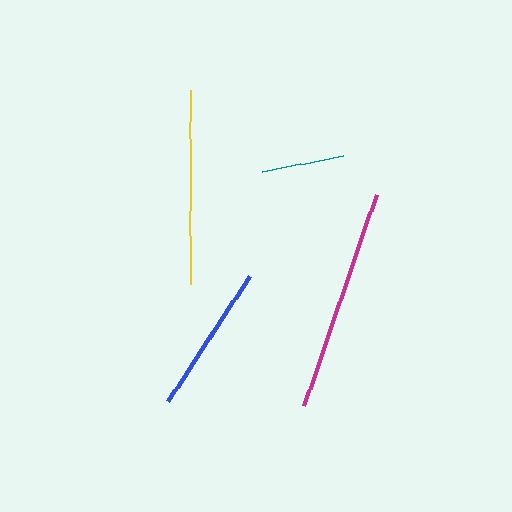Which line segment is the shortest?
The teal line is the shortest at approximately 83 pixels.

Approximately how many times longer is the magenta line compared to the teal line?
The magenta line is approximately 2.7 times the length of the teal line.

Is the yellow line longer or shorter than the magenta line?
The magenta line is longer than the yellow line.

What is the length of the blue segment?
The blue segment is approximately 149 pixels long.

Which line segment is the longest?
The magenta line is the longest at approximately 223 pixels.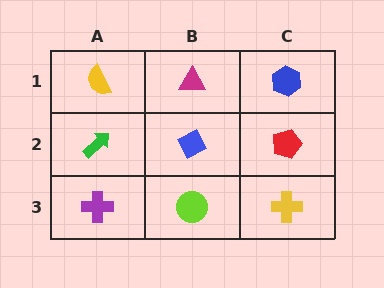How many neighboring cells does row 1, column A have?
2.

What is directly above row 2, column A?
A yellow semicircle.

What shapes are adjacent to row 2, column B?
A magenta triangle (row 1, column B), a lime circle (row 3, column B), a green arrow (row 2, column A), a red pentagon (row 2, column C).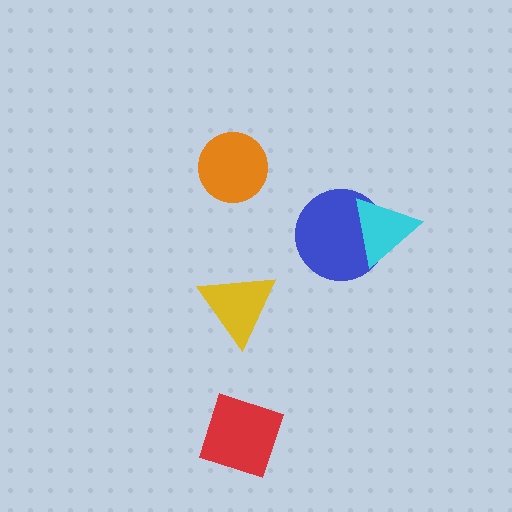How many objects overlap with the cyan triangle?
1 object overlaps with the cyan triangle.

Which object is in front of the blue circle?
The cyan triangle is in front of the blue circle.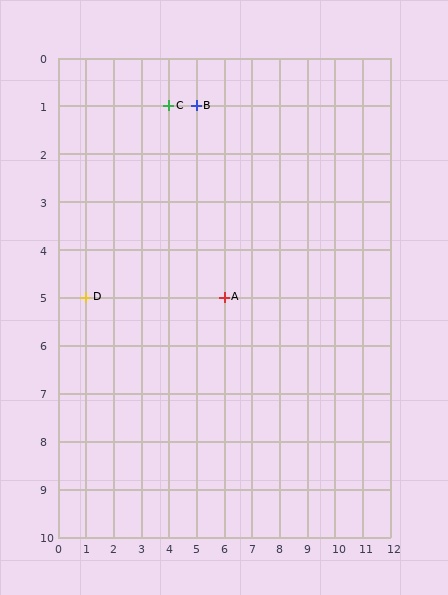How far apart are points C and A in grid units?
Points C and A are 2 columns and 4 rows apart (about 4.5 grid units diagonally).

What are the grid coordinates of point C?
Point C is at grid coordinates (4, 1).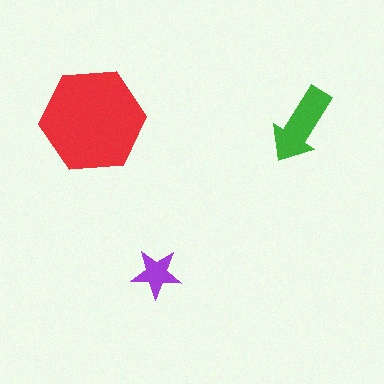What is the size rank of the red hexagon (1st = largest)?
1st.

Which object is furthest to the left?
The red hexagon is leftmost.